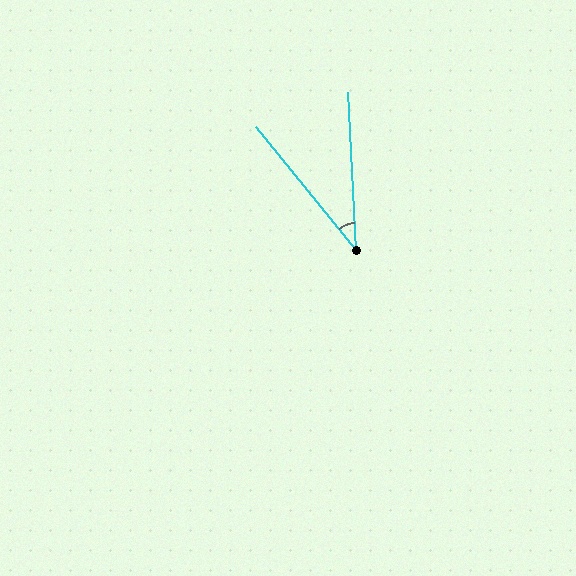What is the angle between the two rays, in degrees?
Approximately 36 degrees.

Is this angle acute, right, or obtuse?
It is acute.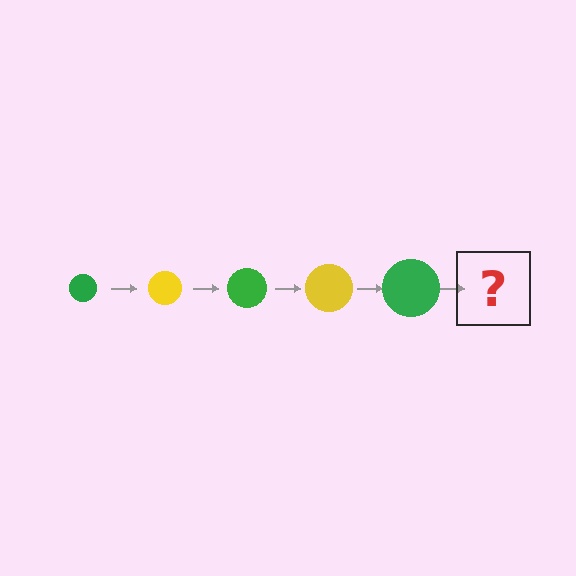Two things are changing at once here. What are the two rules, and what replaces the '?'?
The two rules are that the circle grows larger each step and the color cycles through green and yellow. The '?' should be a yellow circle, larger than the previous one.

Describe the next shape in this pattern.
It should be a yellow circle, larger than the previous one.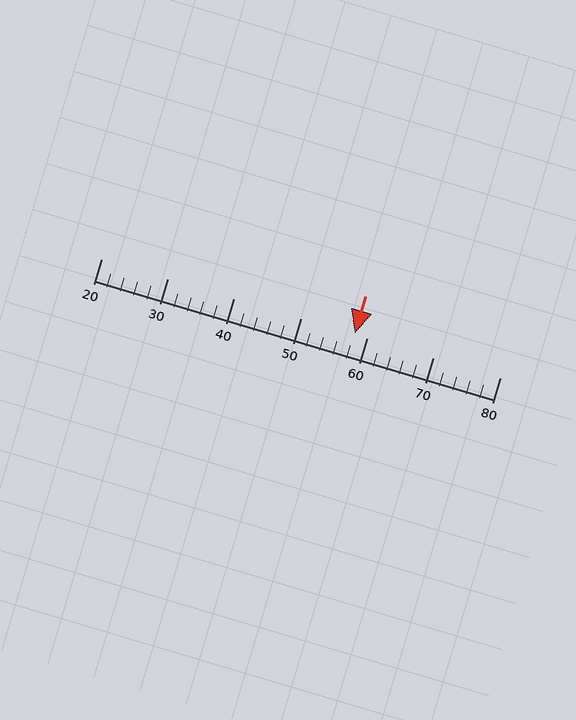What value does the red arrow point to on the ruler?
The red arrow points to approximately 58.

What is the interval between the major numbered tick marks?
The major tick marks are spaced 10 units apart.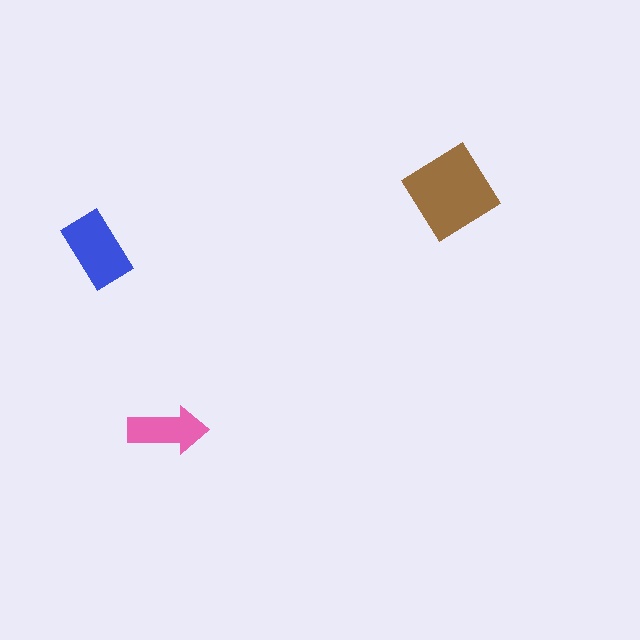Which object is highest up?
The brown diamond is topmost.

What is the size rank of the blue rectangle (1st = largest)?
2nd.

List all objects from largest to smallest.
The brown diamond, the blue rectangle, the pink arrow.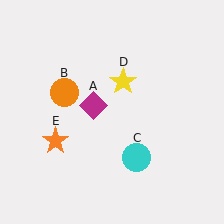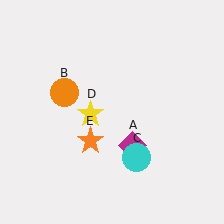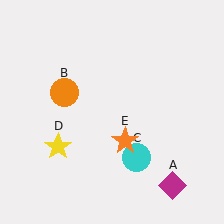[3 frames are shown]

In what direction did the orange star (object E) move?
The orange star (object E) moved right.